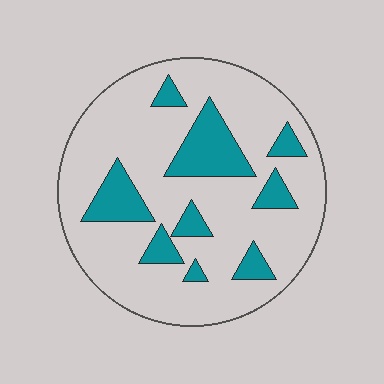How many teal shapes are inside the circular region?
9.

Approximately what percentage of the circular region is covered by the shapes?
Approximately 20%.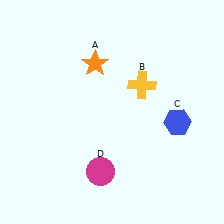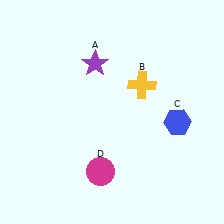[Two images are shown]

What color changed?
The star (A) changed from orange in Image 1 to purple in Image 2.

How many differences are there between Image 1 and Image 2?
There is 1 difference between the two images.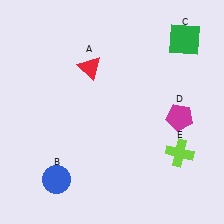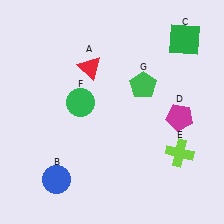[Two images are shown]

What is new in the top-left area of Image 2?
A green circle (F) was added in the top-left area of Image 2.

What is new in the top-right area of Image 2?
A green pentagon (G) was added in the top-right area of Image 2.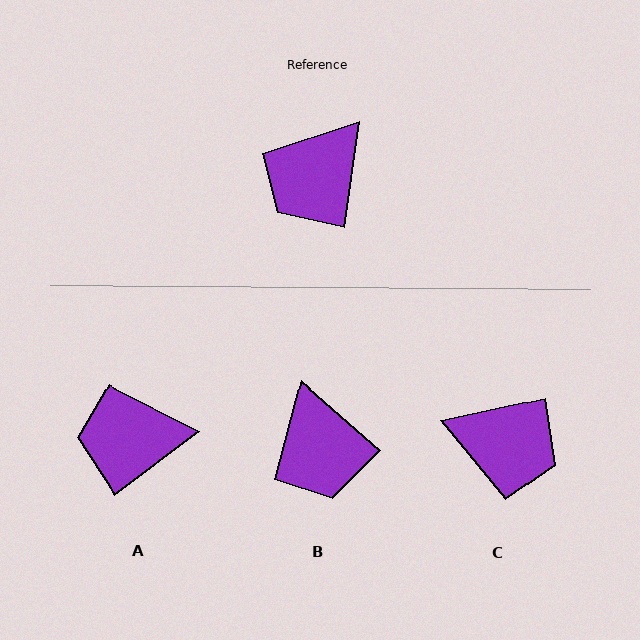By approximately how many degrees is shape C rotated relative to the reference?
Approximately 111 degrees counter-clockwise.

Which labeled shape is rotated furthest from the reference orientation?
C, about 111 degrees away.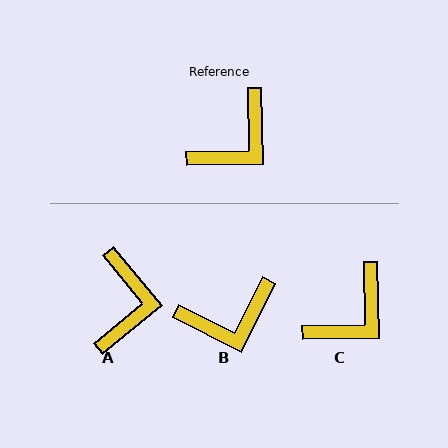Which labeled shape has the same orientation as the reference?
C.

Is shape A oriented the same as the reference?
No, it is off by about 38 degrees.